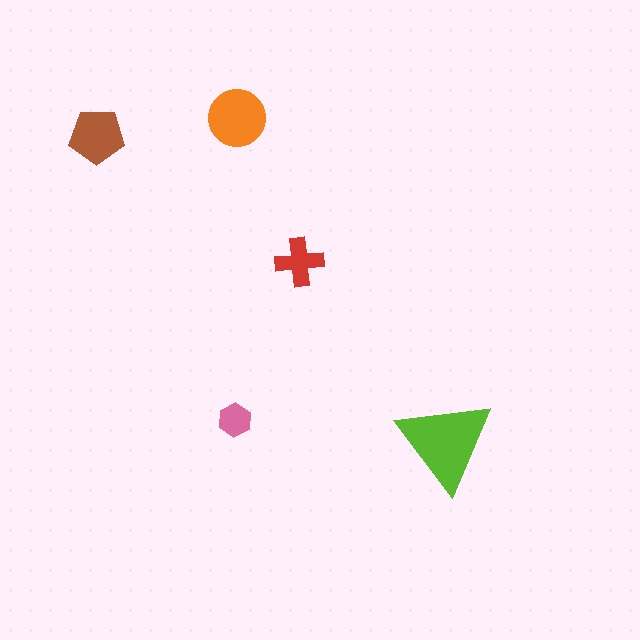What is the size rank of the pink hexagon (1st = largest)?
5th.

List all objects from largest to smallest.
The lime triangle, the orange circle, the brown pentagon, the red cross, the pink hexagon.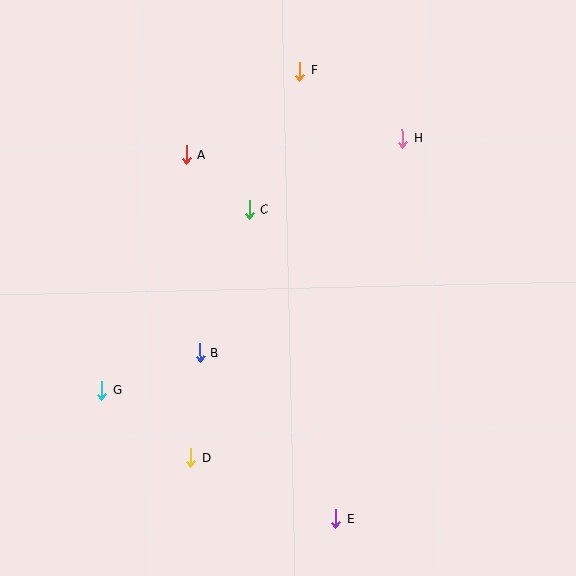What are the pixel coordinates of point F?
Point F is at (300, 71).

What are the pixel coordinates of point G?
Point G is at (102, 391).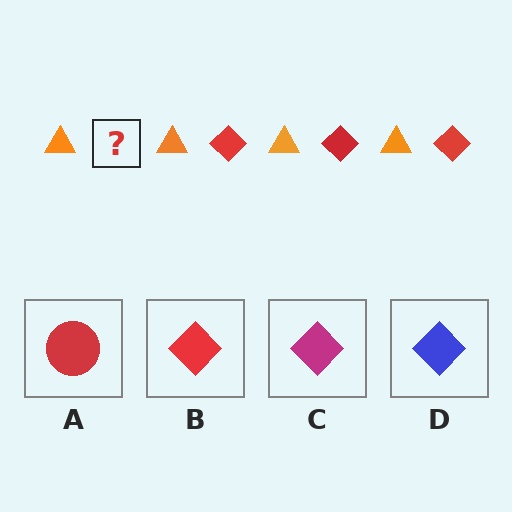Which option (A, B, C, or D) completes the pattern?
B.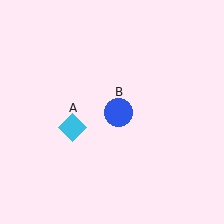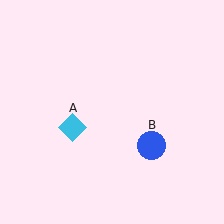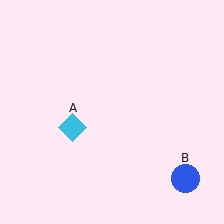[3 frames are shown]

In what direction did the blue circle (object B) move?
The blue circle (object B) moved down and to the right.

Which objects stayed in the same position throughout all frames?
Cyan diamond (object A) remained stationary.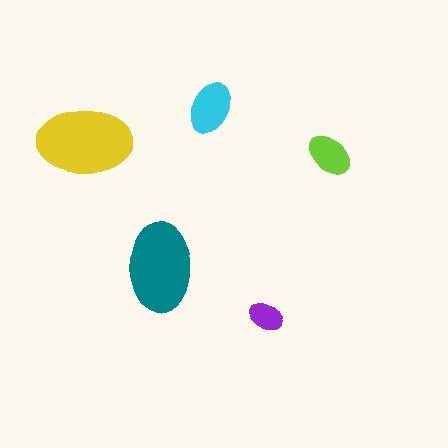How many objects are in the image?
There are 5 objects in the image.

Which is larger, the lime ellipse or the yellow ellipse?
The yellow one.